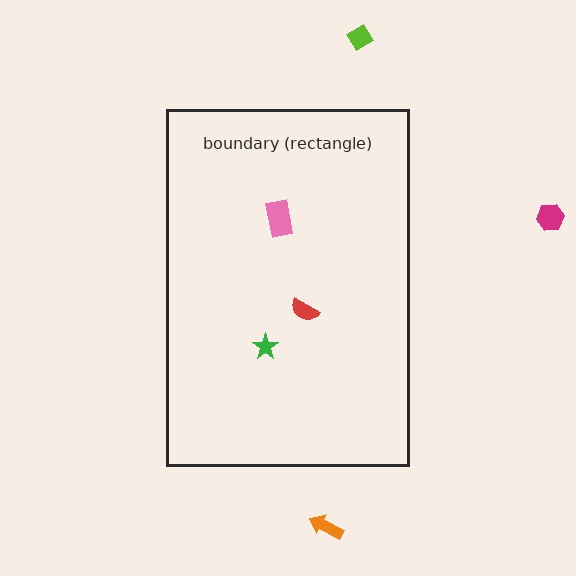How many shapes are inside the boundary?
3 inside, 3 outside.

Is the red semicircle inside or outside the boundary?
Inside.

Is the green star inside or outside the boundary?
Inside.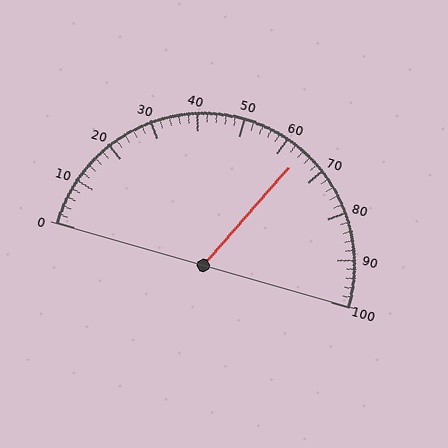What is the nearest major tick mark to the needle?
The nearest major tick mark is 60.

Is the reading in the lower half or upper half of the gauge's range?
The reading is in the upper half of the range (0 to 100).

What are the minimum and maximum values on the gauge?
The gauge ranges from 0 to 100.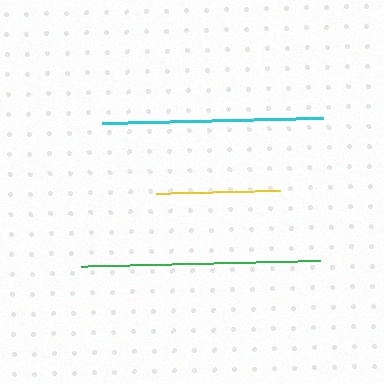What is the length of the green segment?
The green segment is approximately 239 pixels long.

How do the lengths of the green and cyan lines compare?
The green and cyan lines are approximately the same length.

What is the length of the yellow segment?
The yellow segment is approximately 124 pixels long.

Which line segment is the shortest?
The yellow line is the shortest at approximately 124 pixels.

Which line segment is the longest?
The green line is the longest at approximately 239 pixels.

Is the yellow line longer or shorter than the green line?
The green line is longer than the yellow line.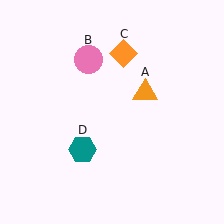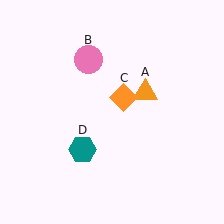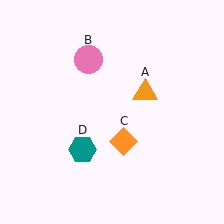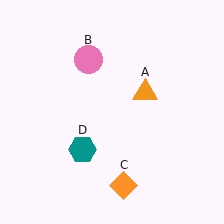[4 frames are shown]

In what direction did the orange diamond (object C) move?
The orange diamond (object C) moved down.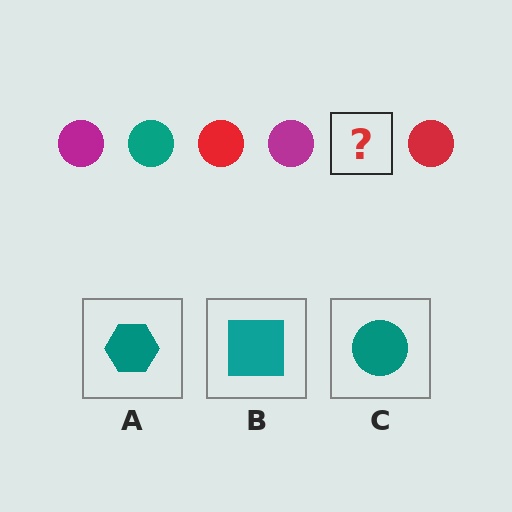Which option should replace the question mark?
Option C.